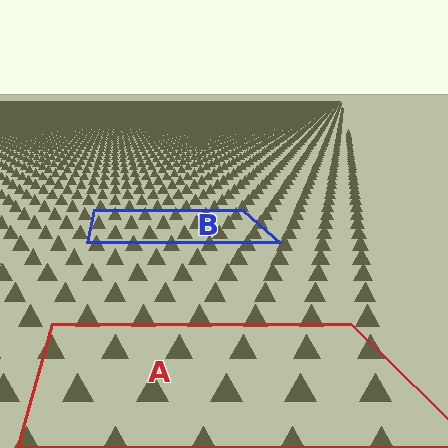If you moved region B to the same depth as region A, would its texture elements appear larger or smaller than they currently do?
They would appear larger. At a closer depth, the same texture elements are projected at a bigger on-screen size.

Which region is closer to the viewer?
Region A is closer. The texture elements there are larger and more spread out.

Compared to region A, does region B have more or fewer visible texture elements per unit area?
Region B has more texture elements per unit area — they are packed more densely because it is farther away.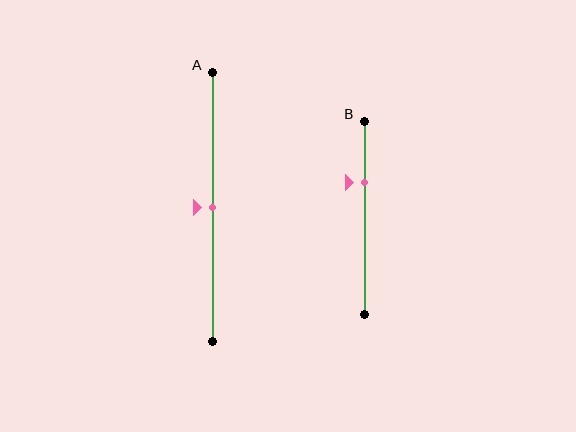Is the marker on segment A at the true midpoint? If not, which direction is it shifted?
Yes, the marker on segment A is at the true midpoint.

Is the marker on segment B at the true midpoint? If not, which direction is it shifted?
No, the marker on segment B is shifted upward by about 18% of the segment length.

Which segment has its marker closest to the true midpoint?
Segment A has its marker closest to the true midpoint.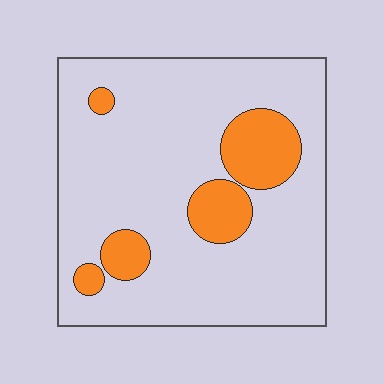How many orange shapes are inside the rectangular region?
5.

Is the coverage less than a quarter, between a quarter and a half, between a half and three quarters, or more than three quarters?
Less than a quarter.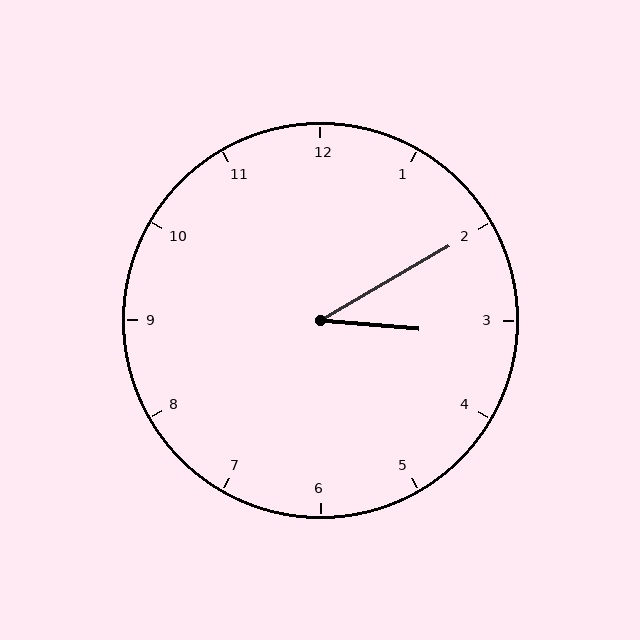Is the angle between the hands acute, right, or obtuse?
It is acute.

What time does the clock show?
3:10.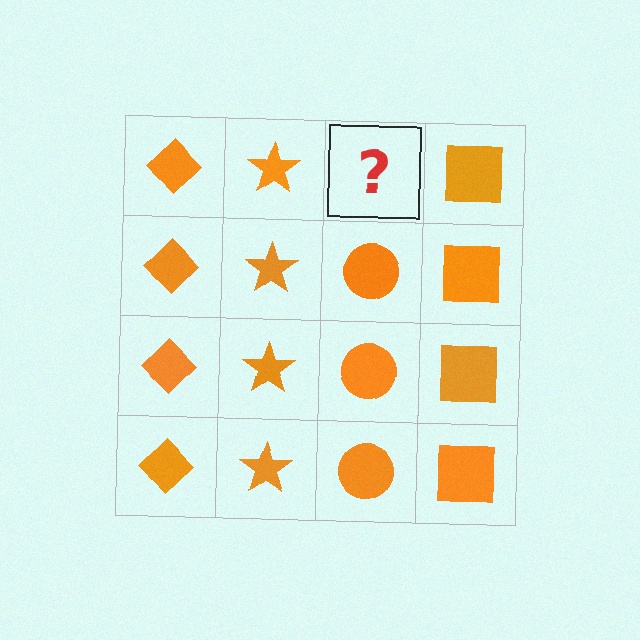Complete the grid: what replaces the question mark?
The question mark should be replaced with an orange circle.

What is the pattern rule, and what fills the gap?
The rule is that each column has a consistent shape. The gap should be filled with an orange circle.